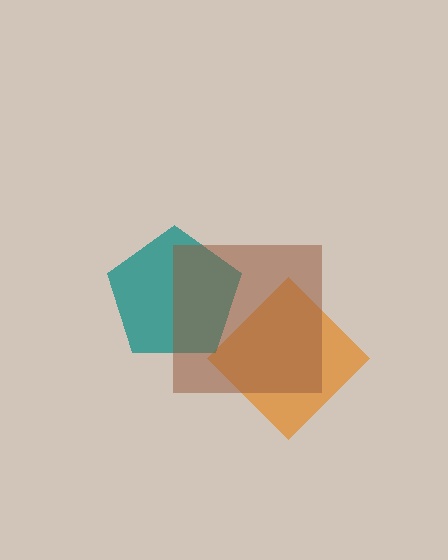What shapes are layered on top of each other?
The layered shapes are: an orange diamond, a teal pentagon, a brown square.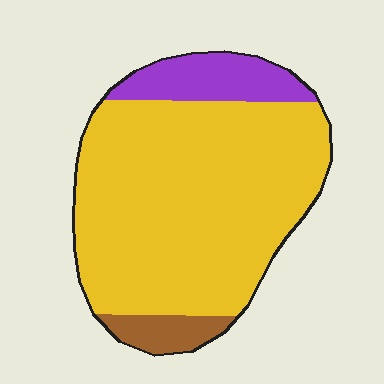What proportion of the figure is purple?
Purple takes up about one eighth (1/8) of the figure.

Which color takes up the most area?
Yellow, at roughly 80%.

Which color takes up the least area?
Brown, at roughly 5%.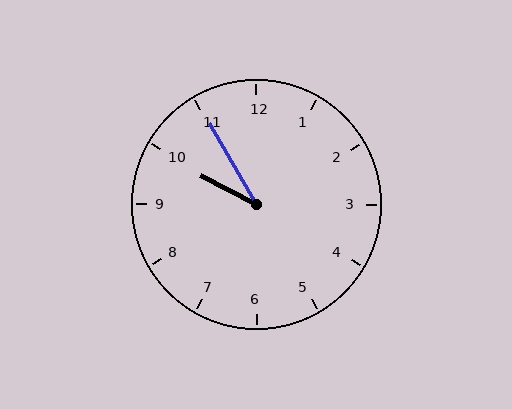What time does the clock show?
9:55.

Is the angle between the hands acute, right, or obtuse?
It is acute.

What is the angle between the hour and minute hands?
Approximately 32 degrees.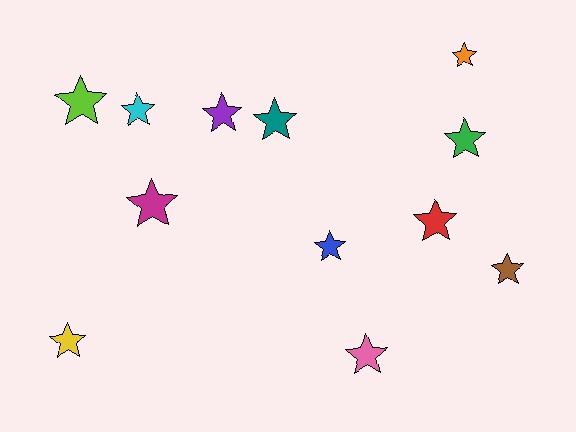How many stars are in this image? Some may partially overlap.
There are 12 stars.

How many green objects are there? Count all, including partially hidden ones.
There is 1 green object.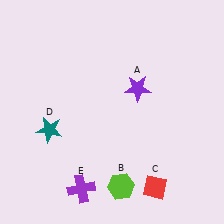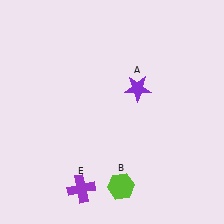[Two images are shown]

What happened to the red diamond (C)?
The red diamond (C) was removed in Image 2. It was in the bottom-right area of Image 1.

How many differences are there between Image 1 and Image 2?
There are 2 differences between the two images.